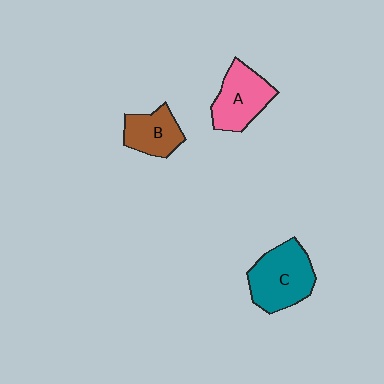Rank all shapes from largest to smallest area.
From largest to smallest: C (teal), A (pink), B (brown).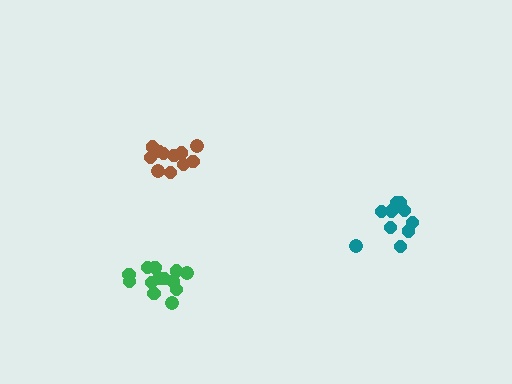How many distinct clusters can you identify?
There are 3 distinct clusters.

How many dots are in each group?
Group 1: 11 dots, Group 2: 13 dots, Group 3: 11 dots (35 total).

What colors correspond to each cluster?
The clusters are colored: brown, green, teal.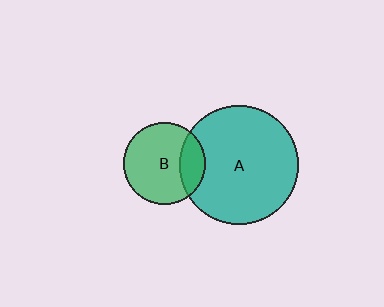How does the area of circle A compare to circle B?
Approximately 2.1 times.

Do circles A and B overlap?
Yes.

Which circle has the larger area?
Circle A (teal).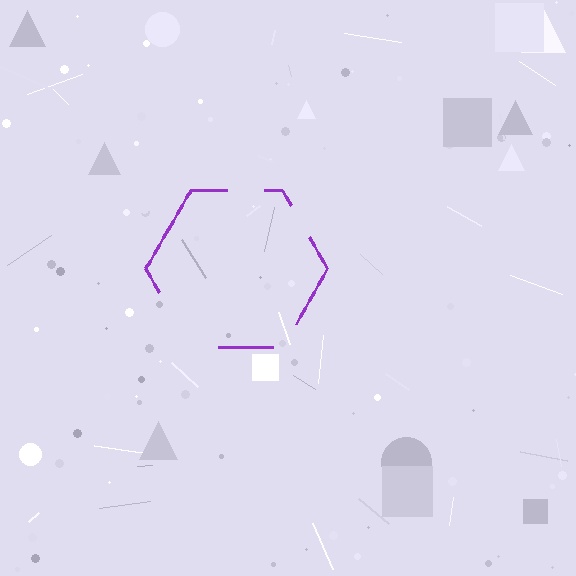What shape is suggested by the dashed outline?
The dashed outline suggests a hexagon.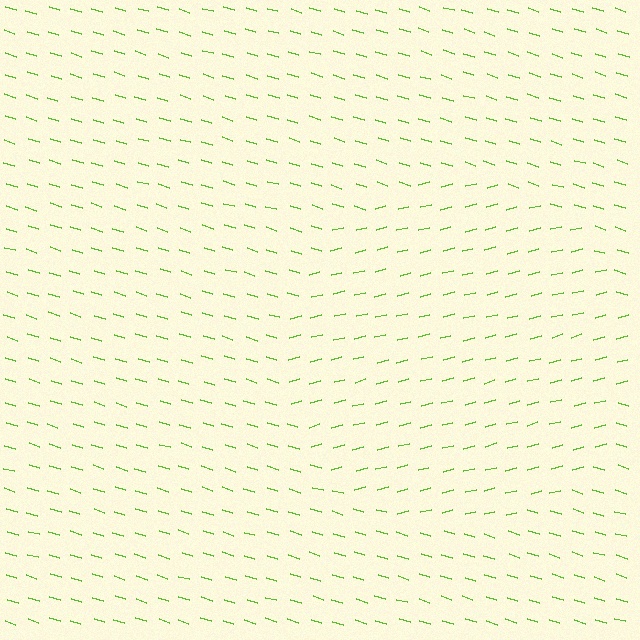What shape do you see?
I see a circle.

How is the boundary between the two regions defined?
The boundary is defined purely by a change in line orientation (approximately 31 degrees difference). All lines are the same color and thickness.